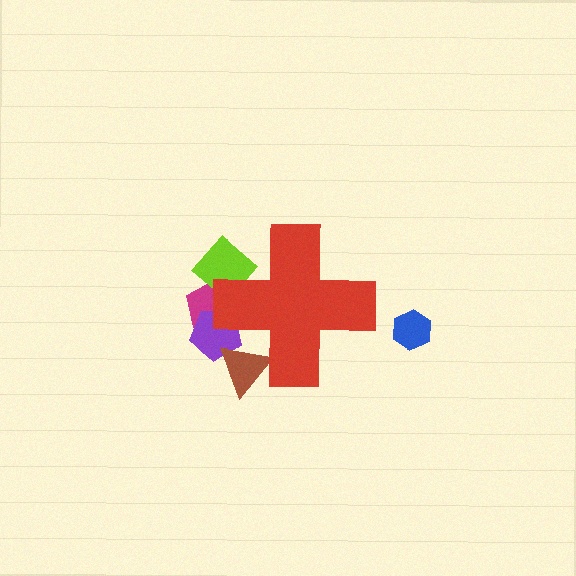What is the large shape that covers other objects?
A red cross.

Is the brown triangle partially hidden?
Yes, the brown triangle is partially hidden behind the red cross.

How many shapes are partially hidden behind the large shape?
4 shapes are partially hidden.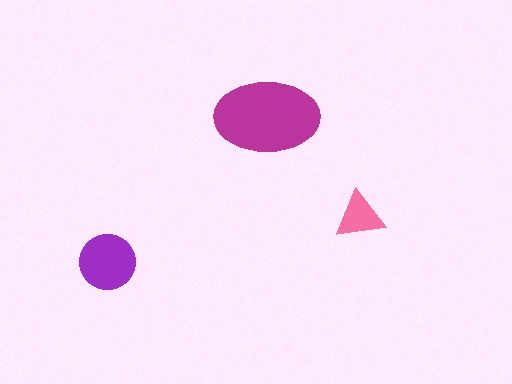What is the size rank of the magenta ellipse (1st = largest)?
1st.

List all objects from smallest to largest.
The pink triangle, the purple circle, the magenta ellipse.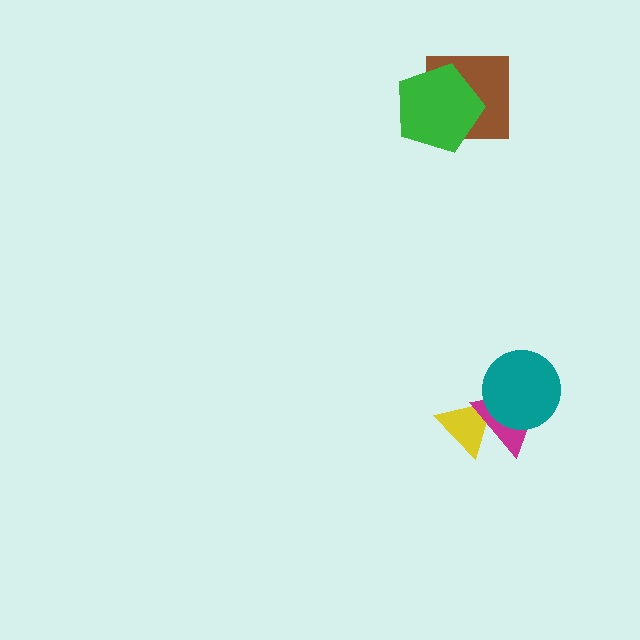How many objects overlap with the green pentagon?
1 object overlaps with the green pentagon.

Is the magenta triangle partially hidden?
Yes, it is partially covered by another shape.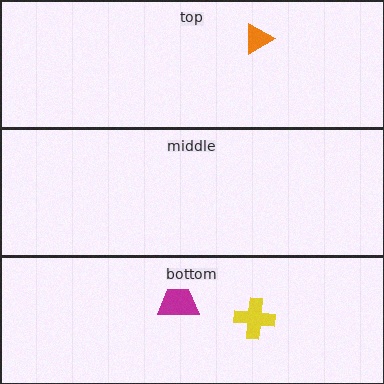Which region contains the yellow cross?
The bottom region.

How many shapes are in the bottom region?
2.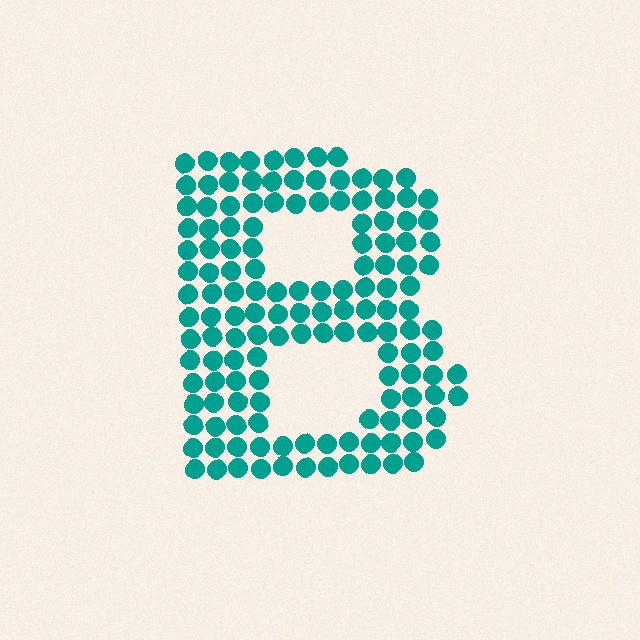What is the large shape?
The large shape is the letter B.